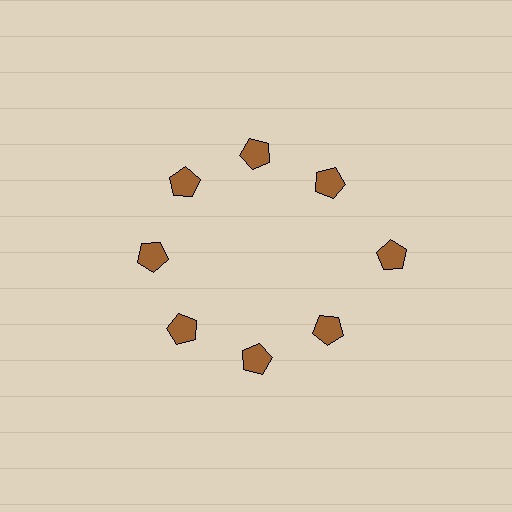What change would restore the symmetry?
The symmetry would be restored by moving it inward, back onto the ring so that all 8 pentagons sit at equal angles and equal distance from the center.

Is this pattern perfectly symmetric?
No. The 8 brown pentagons are arranged in a ring, but one element near the 3 o'clock position is pushed outward from the center, breaking the 8-fold rotational symmetry.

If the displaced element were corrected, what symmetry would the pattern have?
It would have 8-fold rotational symmetry — the pattern would map onto itself every 45 degrees.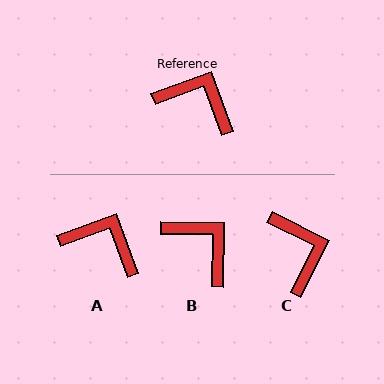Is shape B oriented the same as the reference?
No, it is off by about 21 degrees.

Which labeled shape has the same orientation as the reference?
A.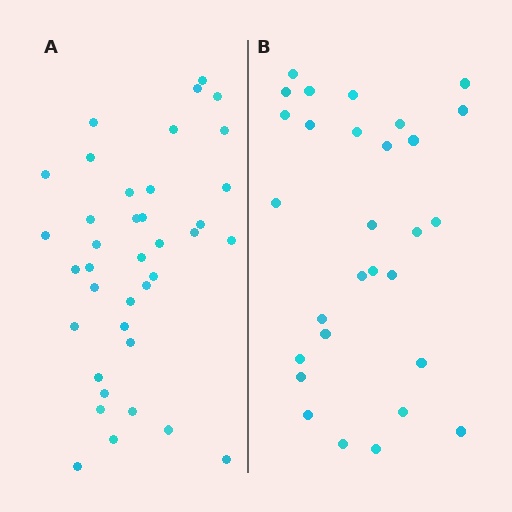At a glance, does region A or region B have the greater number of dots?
Region A (the left region) has more dots.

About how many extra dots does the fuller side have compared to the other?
Region A has roughly 8 or so more dots than region B.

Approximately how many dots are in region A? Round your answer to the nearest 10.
About 40 dots. (The exact count is 38, which rounds to 40.)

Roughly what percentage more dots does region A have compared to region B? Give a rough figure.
About 30% more.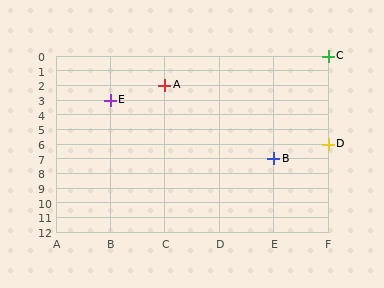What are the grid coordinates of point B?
Point B is at grid coordinates (E, 7).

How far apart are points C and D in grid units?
Points C and D are 6 rows apart.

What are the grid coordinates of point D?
Point D is at grid coordinates (F, 6).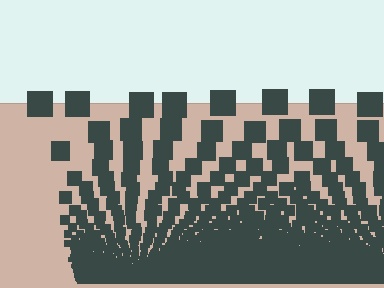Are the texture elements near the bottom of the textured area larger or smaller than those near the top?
Smaller. The gradient is inverted — elements near the bottom are smaller and denser.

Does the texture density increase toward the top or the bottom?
Density increases toward the bottom.